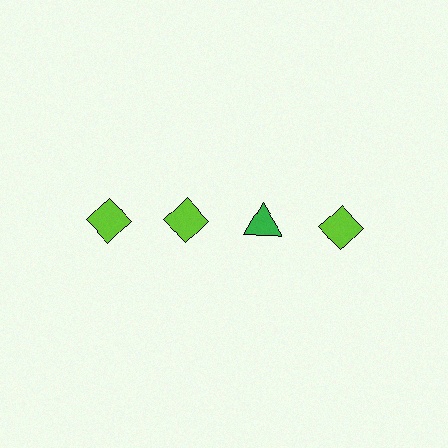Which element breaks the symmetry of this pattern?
The green triangle in the top row, center column breaks the symmetry. All other shapes are lime diamonds.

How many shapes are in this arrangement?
There are 4 shapes arranged in a grid pattern.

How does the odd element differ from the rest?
It differs in both color (green instead of lime) and shape (triangle instead of diamond).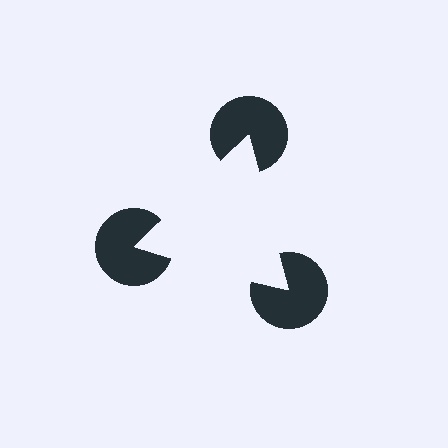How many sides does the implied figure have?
3 sides.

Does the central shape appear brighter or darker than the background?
It typically appears slightly brighter than the background, even though no actual brightness change is drawn.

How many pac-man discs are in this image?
There are 3 — one at each vertex of the illusory triangle.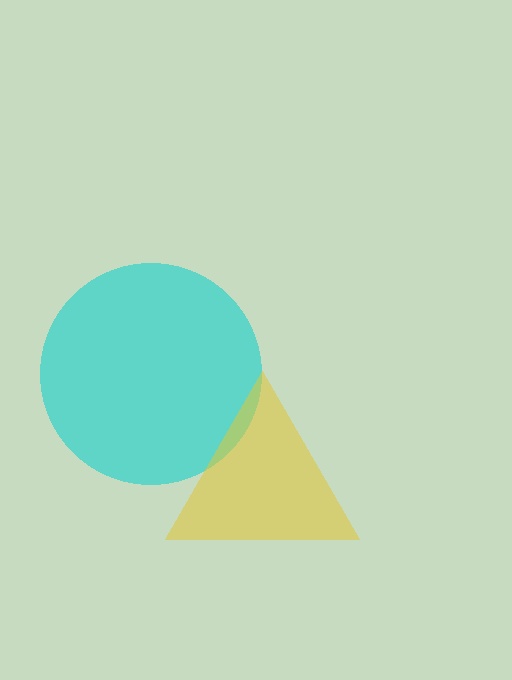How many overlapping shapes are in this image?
There are 2 overlapping shapes in the image.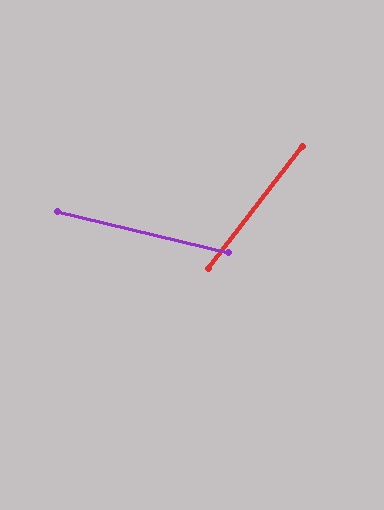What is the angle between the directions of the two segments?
Approximately 66 degrees.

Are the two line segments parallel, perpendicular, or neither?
Neither parallel nor perpendicular — they differ by about 66°.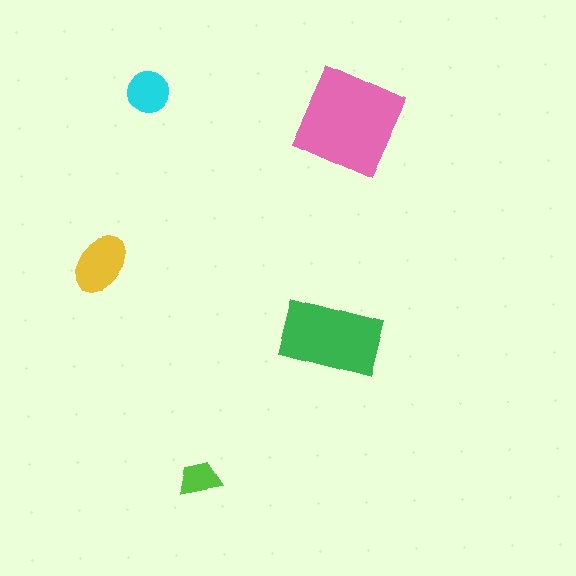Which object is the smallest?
The lime trapezoid.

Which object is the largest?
The pink square.